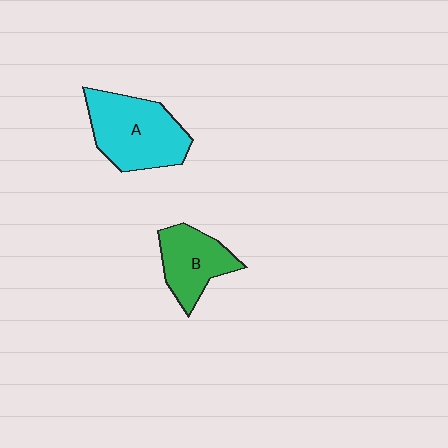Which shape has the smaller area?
Shape B (green).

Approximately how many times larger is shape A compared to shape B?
Approximately 1.5 times.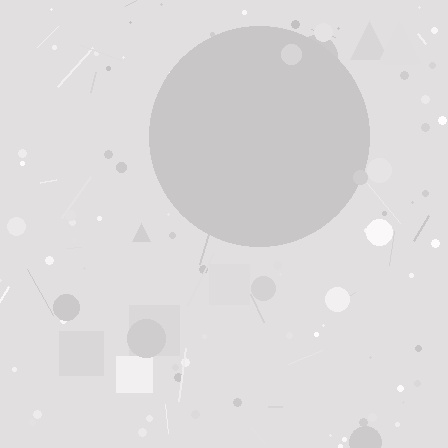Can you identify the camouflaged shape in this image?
The camouflaged shape is a circle.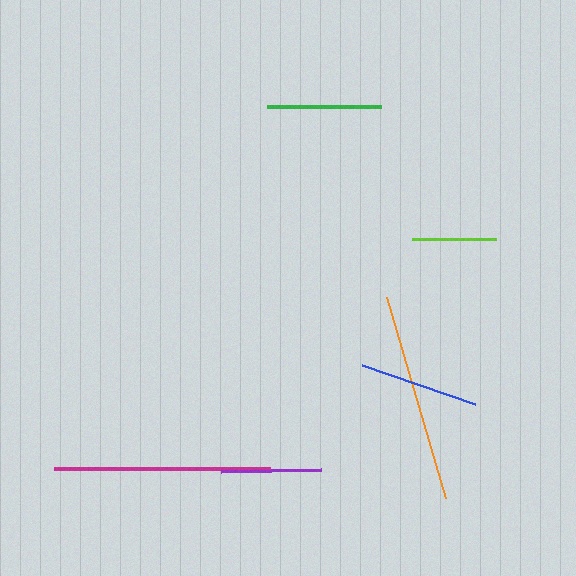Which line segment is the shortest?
The lime line is the shortest at approximately 84 pixels.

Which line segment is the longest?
The magenta line is the longest at approximately 216 pixels.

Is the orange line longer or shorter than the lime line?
The orange line is longer than the lime line.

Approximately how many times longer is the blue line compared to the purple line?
The blue line is approximately 1.2 times the length of the purple line.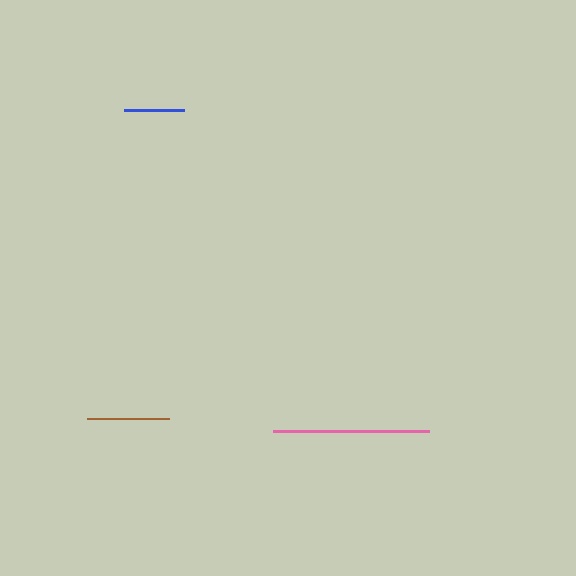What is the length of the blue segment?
The blue segment is approximately 60 pixels long.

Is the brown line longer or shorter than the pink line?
The pink line is longer than the brown line.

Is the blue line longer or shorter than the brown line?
The brown line is longer than the blue line.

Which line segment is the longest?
The pink line is the longest at approximately 155 pixels.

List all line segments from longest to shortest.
From longest to shortest: pink, brown, blue.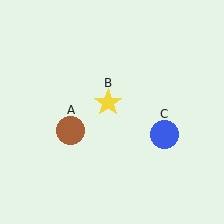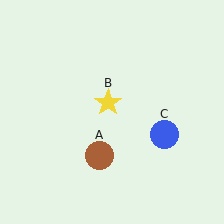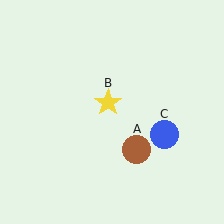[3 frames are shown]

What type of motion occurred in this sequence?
The brown circle (object A) rotated counterclockwise around the center of the scene.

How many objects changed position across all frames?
1 object changed position: brown circle (object A).